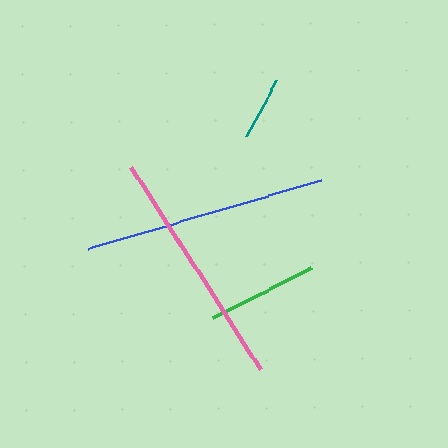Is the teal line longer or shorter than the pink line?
The pink line is longer than the teal line.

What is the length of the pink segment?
The pink segment is approximately 239 pixels long.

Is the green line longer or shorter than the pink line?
The pink line is longer than the green line.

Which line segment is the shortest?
The teal line is the shortest at approximately 63 pixels.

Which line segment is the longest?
The blue line is the longest at approximately 243 pixels.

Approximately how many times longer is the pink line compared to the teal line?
The pink line is approximately 3.8 times the length of the teal line.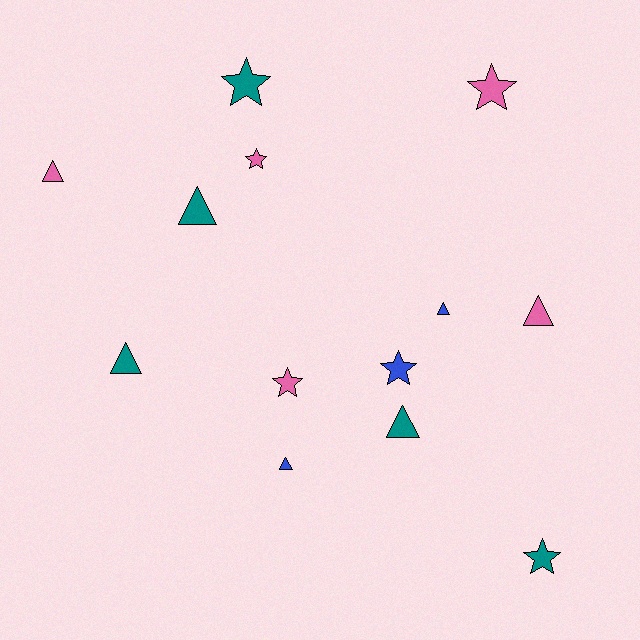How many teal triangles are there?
There are 3 teal triangles.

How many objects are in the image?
There are 13 objects.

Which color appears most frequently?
Pink, with 5 objects.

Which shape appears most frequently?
Triangle, with 7 objects.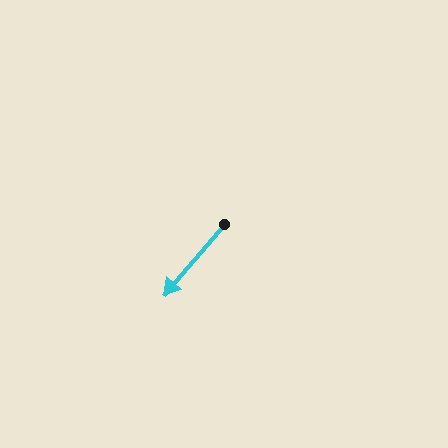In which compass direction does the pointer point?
Southwest.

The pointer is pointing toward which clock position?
Roughly 7 o'clock.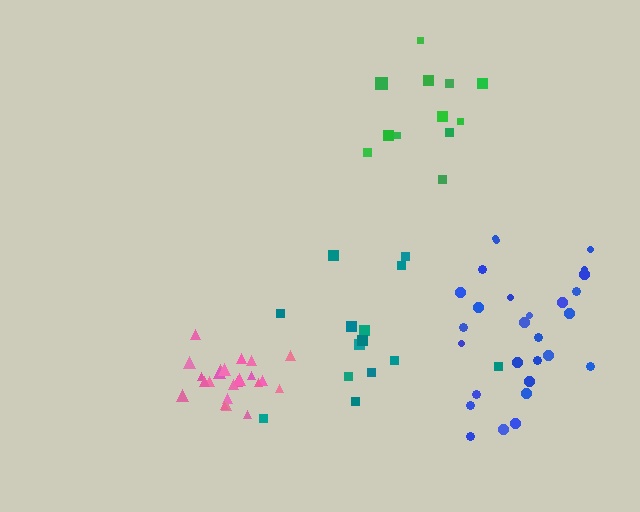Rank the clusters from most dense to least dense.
pink, blue, green, teal.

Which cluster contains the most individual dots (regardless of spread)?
Blue (28).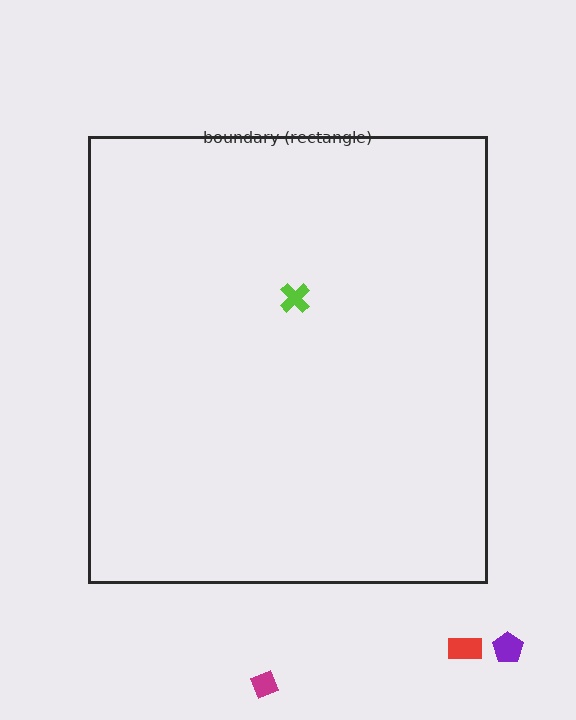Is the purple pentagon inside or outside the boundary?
Outside.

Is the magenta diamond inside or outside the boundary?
Outside.